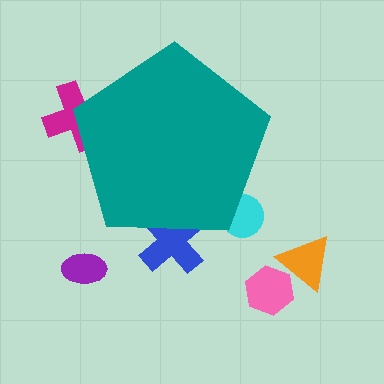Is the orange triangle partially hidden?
No, the orange triangle is fully visible.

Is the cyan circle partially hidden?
Yes, the cyan circle is partially hidden behind the teal pentagon.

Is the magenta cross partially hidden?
Yes, the magenta cross is partially hidden behind the teal pentagon.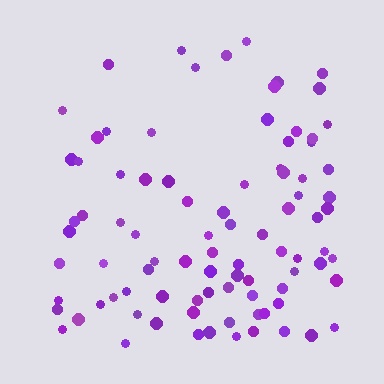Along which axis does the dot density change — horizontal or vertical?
Vertical.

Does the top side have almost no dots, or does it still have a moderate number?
Still a moderate number, just noticeably fewer than the bottom.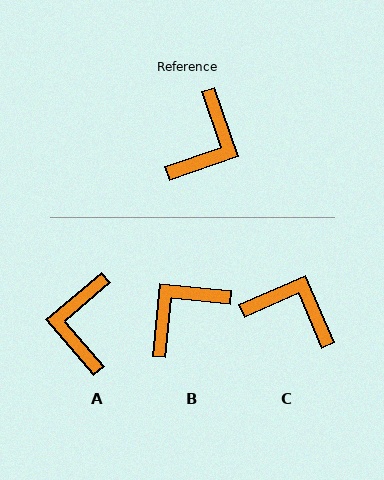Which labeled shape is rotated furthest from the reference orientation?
A, about 158 degrees away.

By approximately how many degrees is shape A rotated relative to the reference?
Approximately 158 degrees clockwise.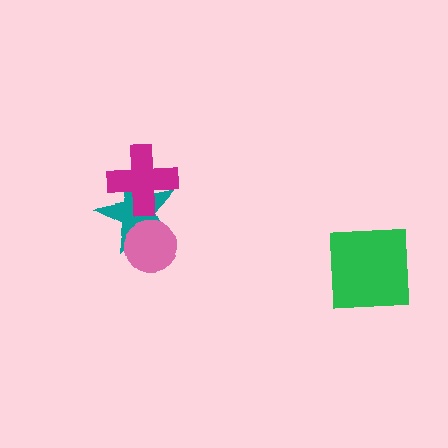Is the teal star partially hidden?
Yes, it is partially covered by another shape.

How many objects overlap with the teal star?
2 objects overlap with the teal star.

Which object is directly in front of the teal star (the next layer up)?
The magenta cross is directly in front of the teal star.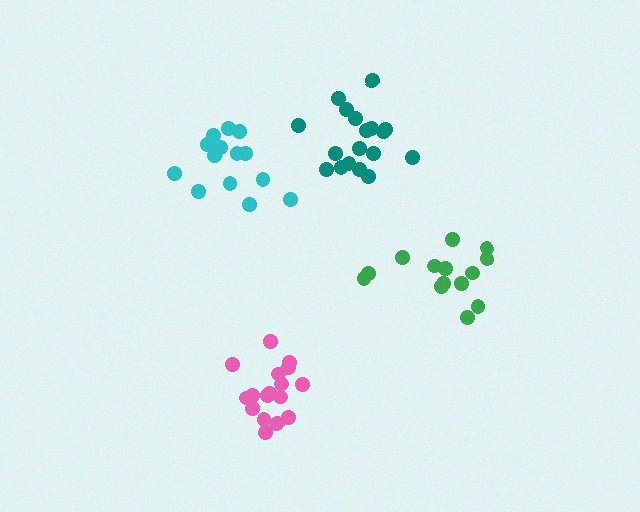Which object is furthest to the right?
The green cluster is rightmost.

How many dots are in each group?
Group 1: 14 dots, Group 2: 18 dots, Group 3: 14 dots, Group 4: 18 dots (64 total).